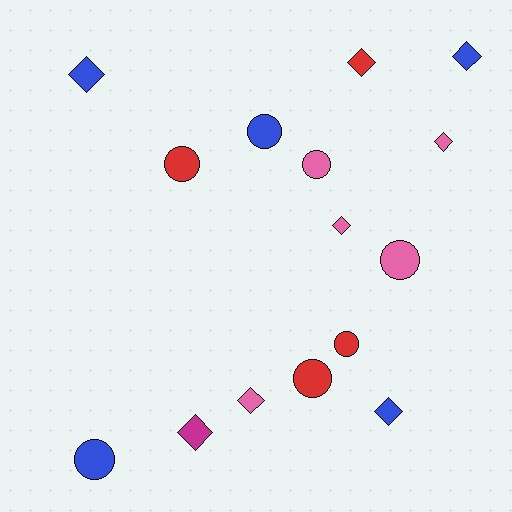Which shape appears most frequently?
Diamond, with 8 objects.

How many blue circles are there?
There are 2 blue circles.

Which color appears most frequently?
Pink, with 5 objects.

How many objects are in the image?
There are 15 objects.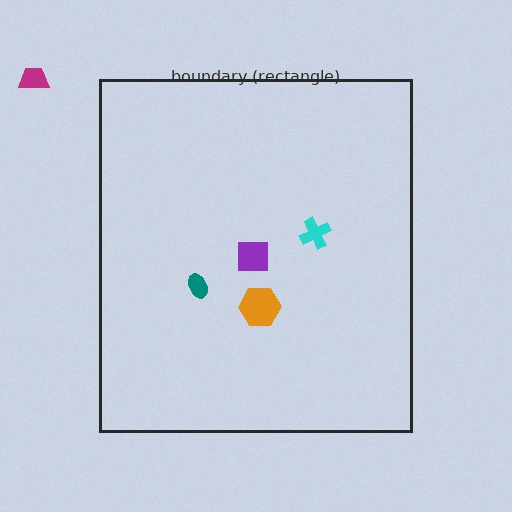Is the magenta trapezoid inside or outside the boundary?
Outside.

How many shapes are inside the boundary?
4 inside, 1 outside.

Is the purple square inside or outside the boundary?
Inside.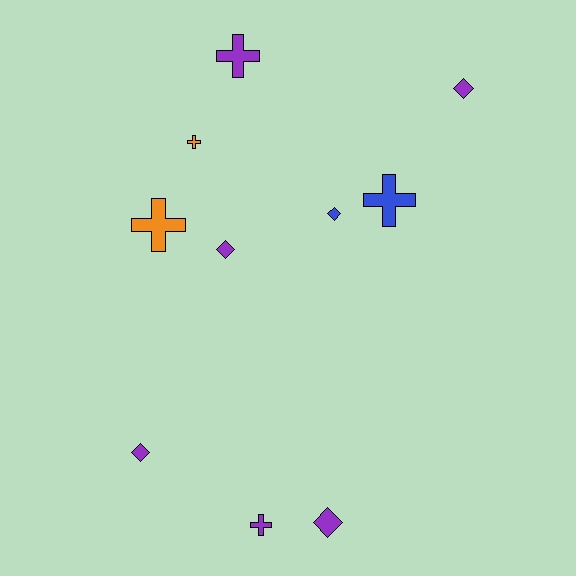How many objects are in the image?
There are 10 objects.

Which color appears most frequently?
Purple, with 6 objects.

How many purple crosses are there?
There are 2 purple crosses.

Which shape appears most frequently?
Diamond, with 5 objects.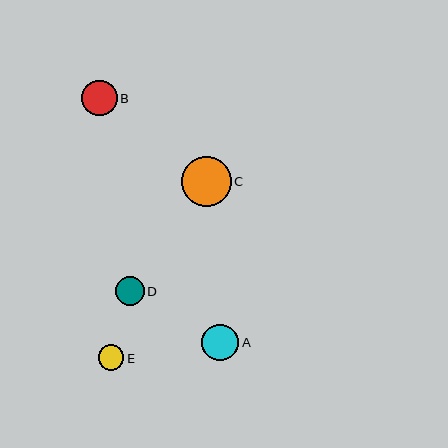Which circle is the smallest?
Circle E is the smallest with a size of approximately 26 pixels.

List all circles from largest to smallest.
From largest to smallest: C, A, B, D, E.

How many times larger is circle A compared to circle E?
Circle A is approximately 1.4 times the size of circle E.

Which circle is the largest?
Circle C is the largest with a size of approximately 50 pixels.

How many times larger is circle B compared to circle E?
Circle B is approximately 1.4 times the size of circle E.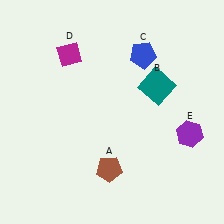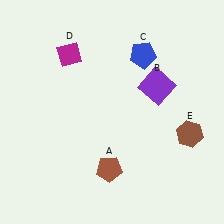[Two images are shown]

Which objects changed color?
B changed from teal to purple. E changed from purple to brown.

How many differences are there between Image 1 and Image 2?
There are 2 differences between the two images.